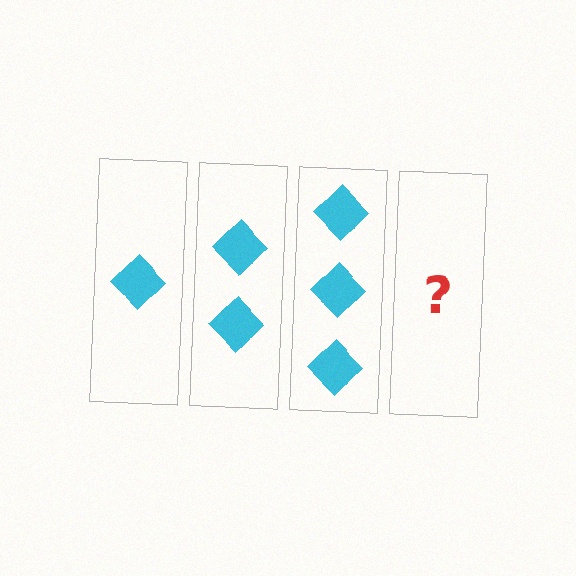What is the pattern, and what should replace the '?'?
The pattern is that each step adds one more diamond. The '?' should be 4 diamonds.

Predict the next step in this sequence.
The next step is 4 diamonds.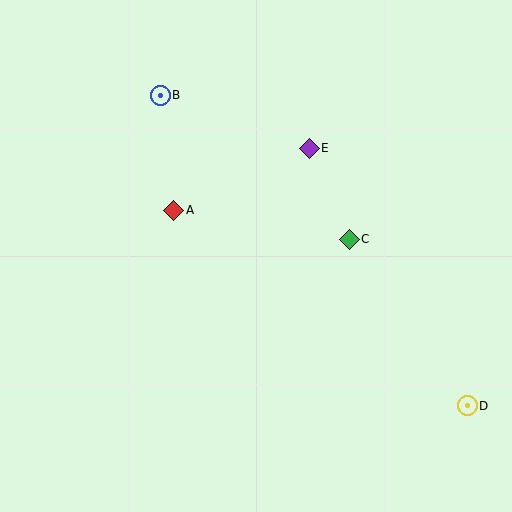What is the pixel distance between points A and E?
The distance between A and E is 149 pixels.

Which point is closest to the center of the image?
Point A at (174, 210) is closest to the center.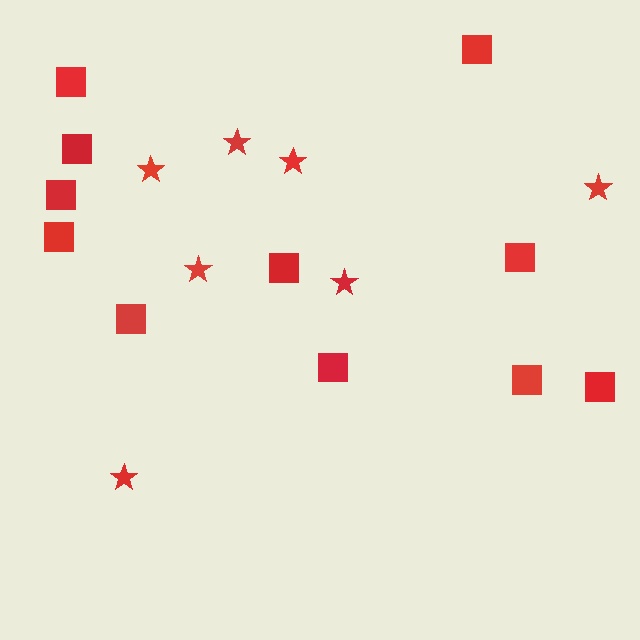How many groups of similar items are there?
There are 2 groups: one group of squares (11) and one group of stars (7).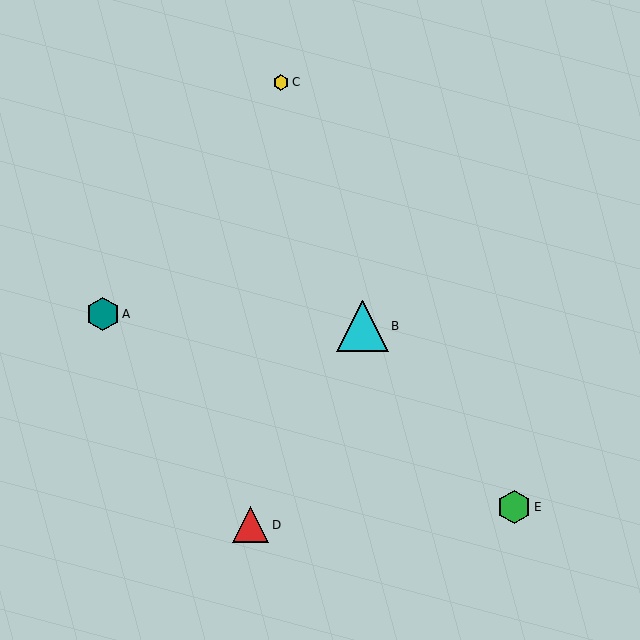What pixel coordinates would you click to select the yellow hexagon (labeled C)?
Click at (281, 82) to select the yellow hexagon C.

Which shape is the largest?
The cyan triangle (labeled B) is the largest.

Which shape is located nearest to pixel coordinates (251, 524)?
The red triangle (labeled D) at (251, 525) is nearest to that location.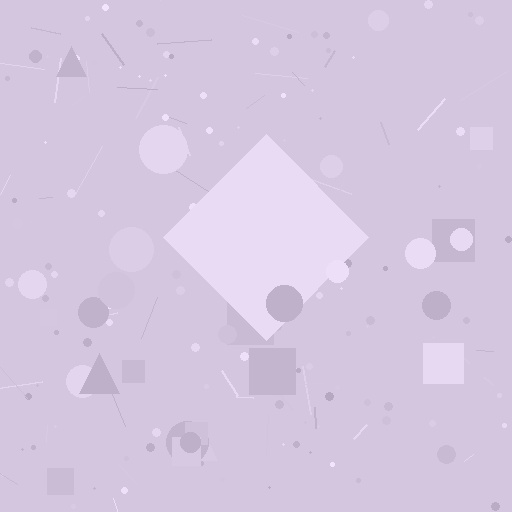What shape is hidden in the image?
A diamond is hidden in the image.